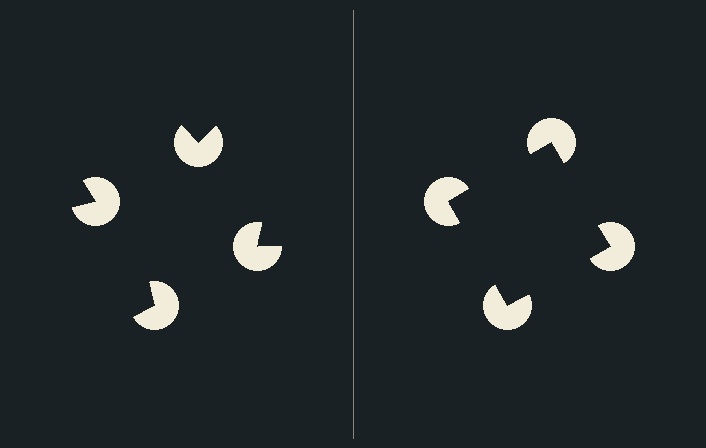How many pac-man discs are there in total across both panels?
8 — 4 on each side.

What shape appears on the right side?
An illusory square.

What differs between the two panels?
The pac-man discs are positioned identically on both sides; only the wedge orientations differ. On the right they align to a square; on the left they are misaligned.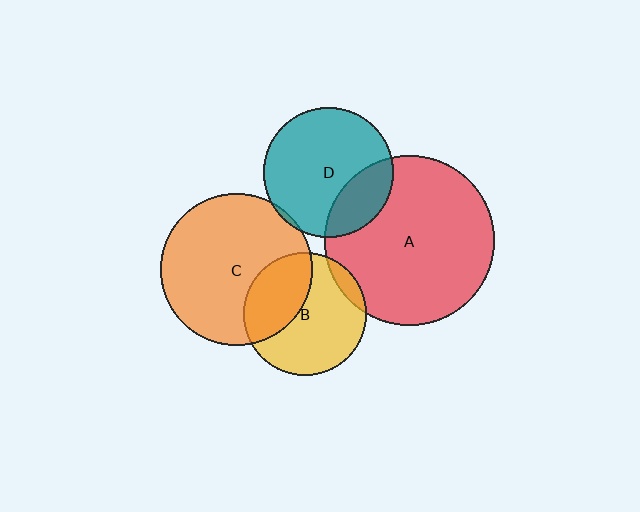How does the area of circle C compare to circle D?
Approximately 1.4 times.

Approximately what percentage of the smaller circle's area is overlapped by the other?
Approximately 25%.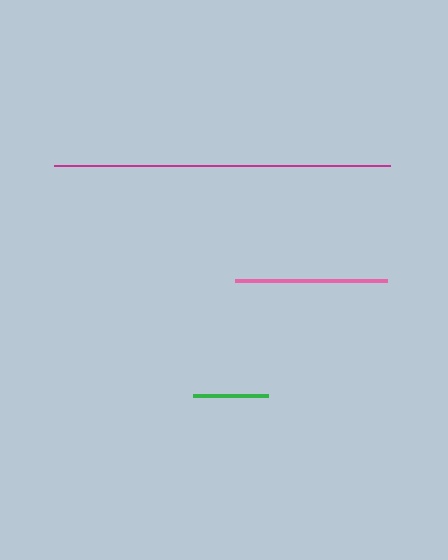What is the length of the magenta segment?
The magenta segment is approximately 336 pixels long.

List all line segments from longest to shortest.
From longest to shortest: magenta, pink, green.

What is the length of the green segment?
The green segment is approximately 75 pixels long.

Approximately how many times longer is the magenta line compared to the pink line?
The magenta line is approximately 2.2 times the length of the pink line.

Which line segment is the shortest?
The green line is the shortest at approximately 75 pixels.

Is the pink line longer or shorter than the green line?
The pink line is longer than the green line.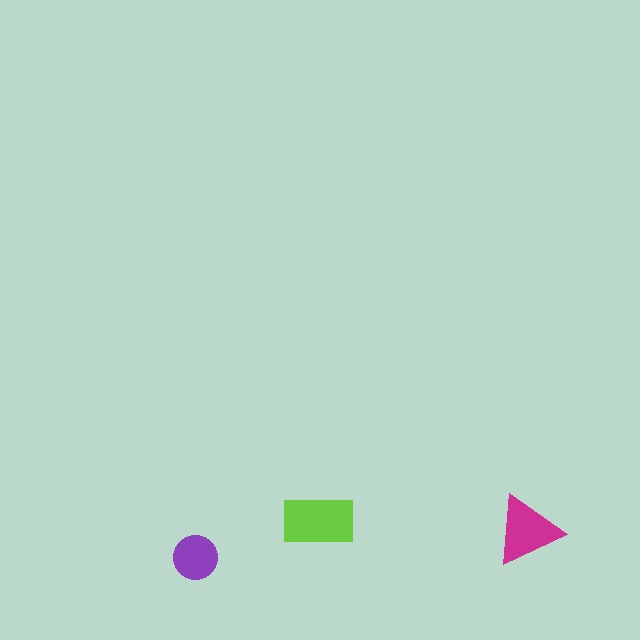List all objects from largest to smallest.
The lime rectangle, the magenta triangle, the purple circle.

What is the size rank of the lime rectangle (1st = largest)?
1st.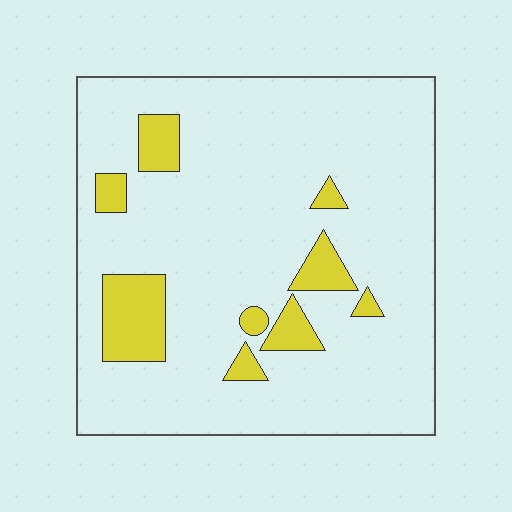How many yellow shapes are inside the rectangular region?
9.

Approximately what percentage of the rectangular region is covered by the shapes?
Approximately 15%.